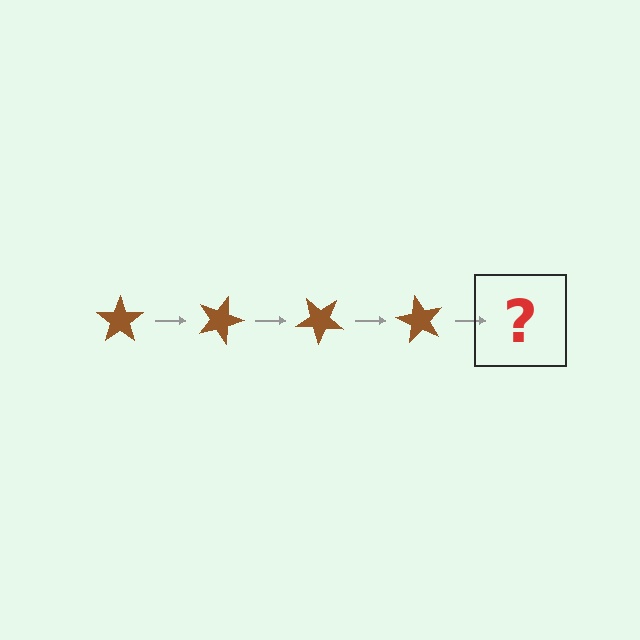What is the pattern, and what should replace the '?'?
The pattern is that the star rotates 20 degrees each step. The '?' should be a brown star rotated 80 degrees.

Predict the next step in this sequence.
The next step is a brown star rotated 80 degrees.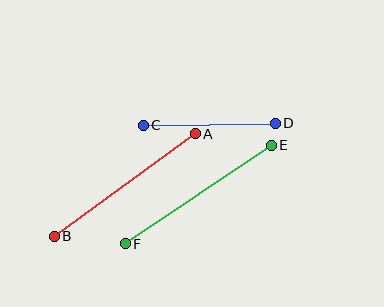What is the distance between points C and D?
The distance is approximately 132 pixels.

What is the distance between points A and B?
The distance is approximately 174 pixels.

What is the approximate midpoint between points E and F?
The midpoint is at approximately (198, 194) pixels.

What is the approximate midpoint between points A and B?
The midpoint is at approximately (125, 185) pixels.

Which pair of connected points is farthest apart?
Points E and F are farthest apart.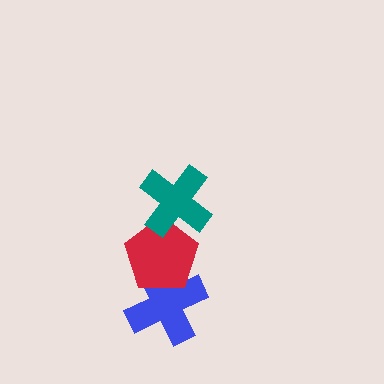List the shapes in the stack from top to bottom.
From top to bottom: the teal cross, the red pentagon, the blue cross.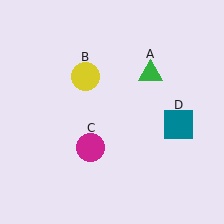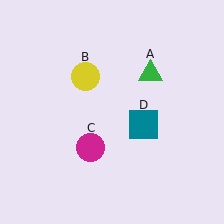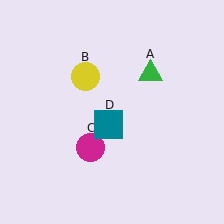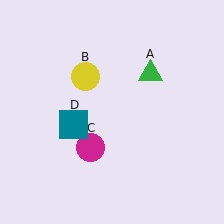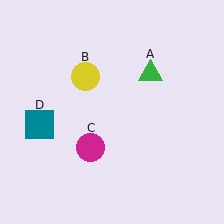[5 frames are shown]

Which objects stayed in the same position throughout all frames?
Green triangle (object A) and yellow circle (object B) and magenta circle (object C) remained stationary.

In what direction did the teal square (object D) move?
The teal square (object D) moved left.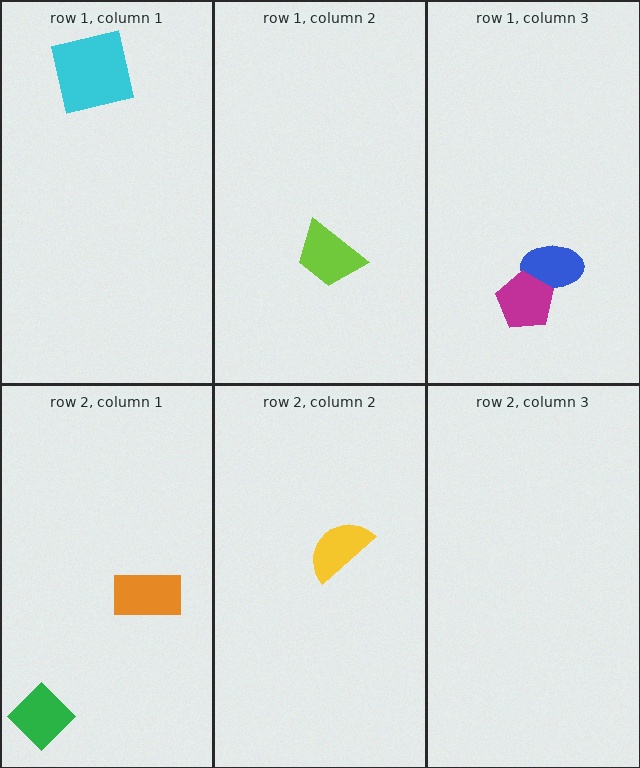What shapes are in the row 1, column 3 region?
The blue ellipse, the magenta pentagon.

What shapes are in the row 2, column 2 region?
The yellow semicircle.